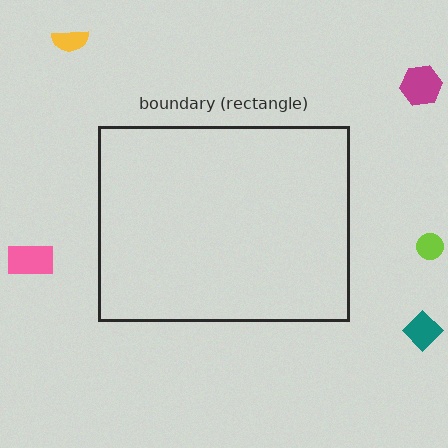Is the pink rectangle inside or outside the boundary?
Outside.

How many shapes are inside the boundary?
0 inside, 5 outside.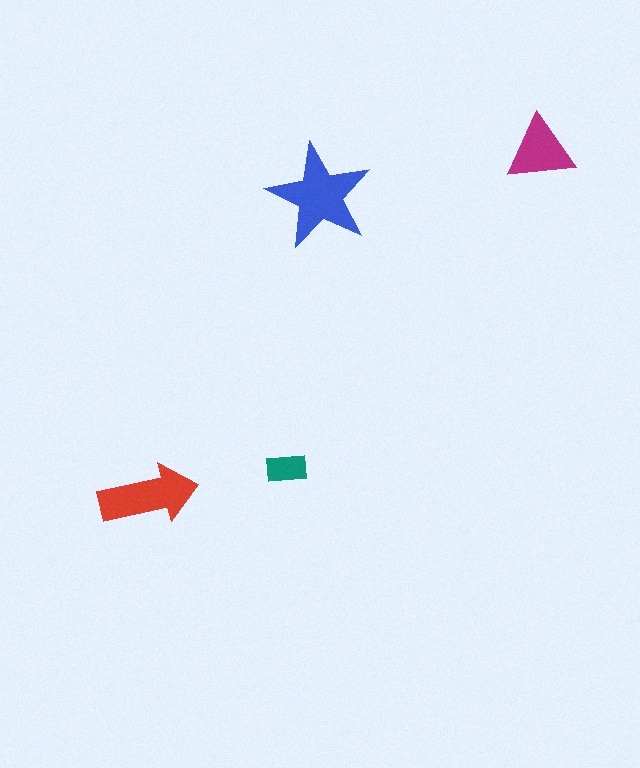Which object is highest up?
The magenta triangle is topmost.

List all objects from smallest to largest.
The teal rectangle, the magenta triangle, the red arrow, the blue star.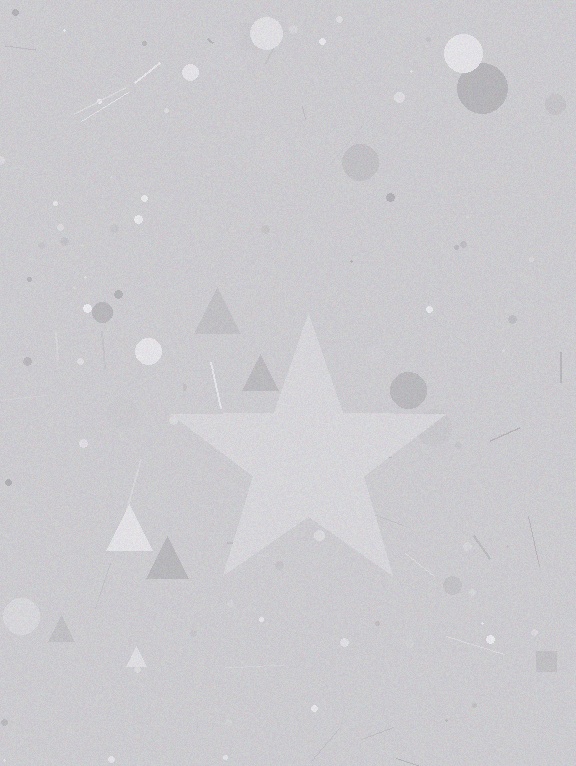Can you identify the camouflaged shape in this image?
The camouflaged shape is a star.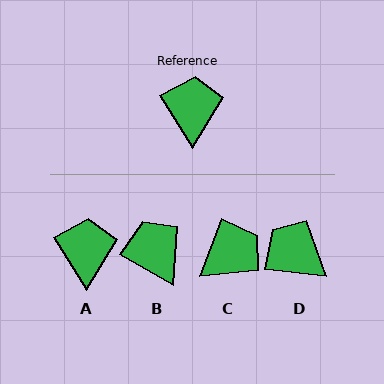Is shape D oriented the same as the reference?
No, it is off by about 52 degrees.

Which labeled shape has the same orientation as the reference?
A.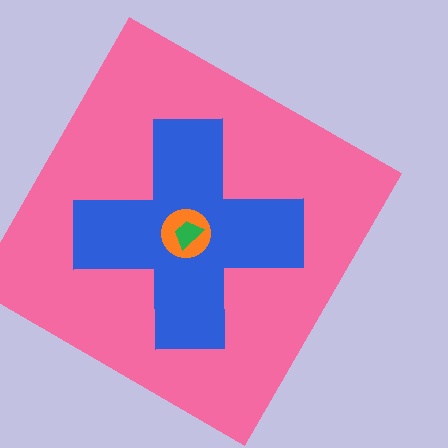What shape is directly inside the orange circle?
The green trapezoid.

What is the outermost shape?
The pink square.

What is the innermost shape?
The green trapezoid.